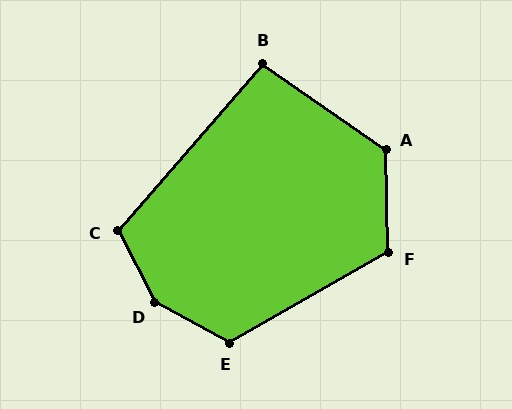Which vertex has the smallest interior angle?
B, at approximately 96 degrees.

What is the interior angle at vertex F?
Approximately 118 degrees (obtuse).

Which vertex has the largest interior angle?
D, at approximately 146 degrees.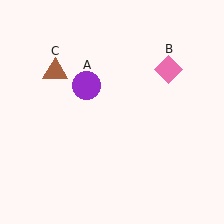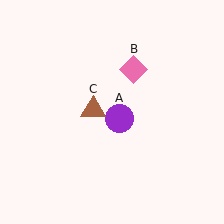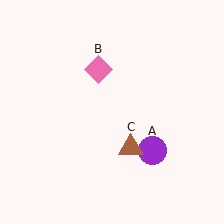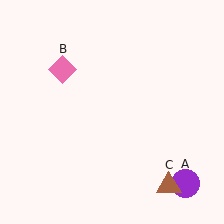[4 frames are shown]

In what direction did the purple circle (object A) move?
The purple circle (object A) moved down and to the right.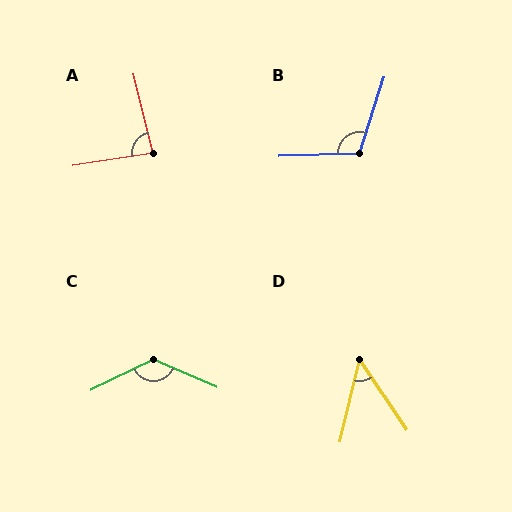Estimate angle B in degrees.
Approximately 110 degrees.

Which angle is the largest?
C, at approximately 131 degrees.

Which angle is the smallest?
D, at approximately 47 degrees.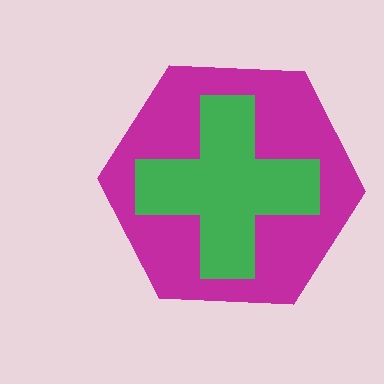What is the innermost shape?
The green cross.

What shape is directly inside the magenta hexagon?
The green cross.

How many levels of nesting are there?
2.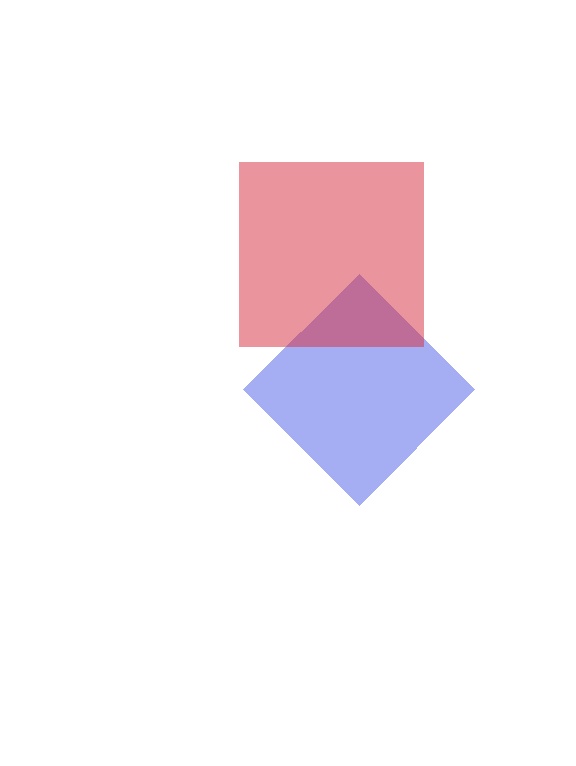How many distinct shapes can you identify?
There are 2 distinct shapes: a blue diamond, a red square.